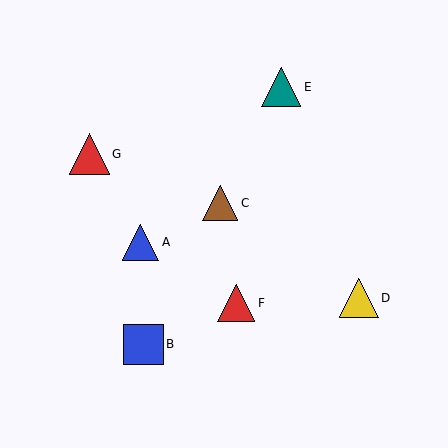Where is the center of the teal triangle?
The center of the teal triangle is at (281, 87).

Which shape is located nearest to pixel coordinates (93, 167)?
The red triangle (labeled G) at (89, 154) is nearest to that location.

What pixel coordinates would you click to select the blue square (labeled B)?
Click at (143, 344) to select the blue square B.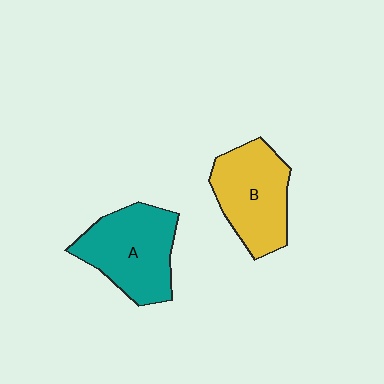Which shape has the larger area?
Shape A (teal).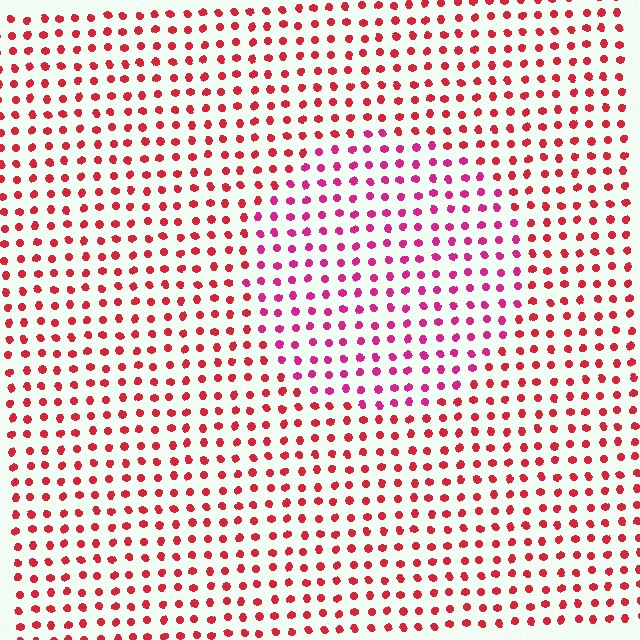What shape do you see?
I see a circle.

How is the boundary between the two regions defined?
The boundary is defined purely by a slight shift in hue (about 29 degrees). Spacing, size, and orientation are identical on both sides.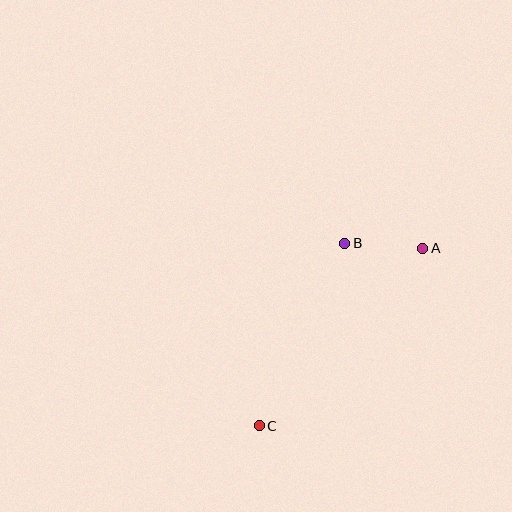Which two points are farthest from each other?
Points A and C are farthest from each other.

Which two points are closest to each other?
Points A and B are closest to each other.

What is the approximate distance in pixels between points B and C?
The distance between B and C is approximately 201 pixels.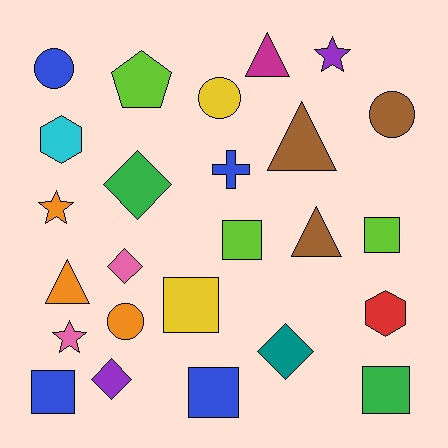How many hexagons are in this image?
There are 2 hexagons.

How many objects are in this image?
There are 25 objects.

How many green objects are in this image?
There are 2 green objects.